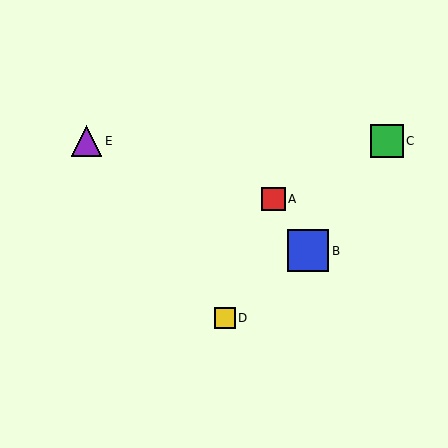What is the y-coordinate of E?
Object E is at y≈141.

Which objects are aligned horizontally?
Objects C, E are aligned horizontally.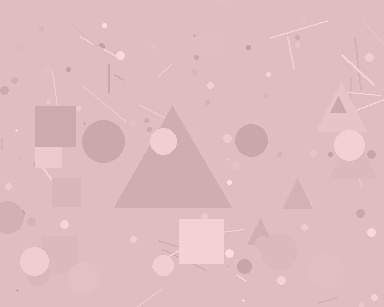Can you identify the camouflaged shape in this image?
The camouflaged shape is a triangle.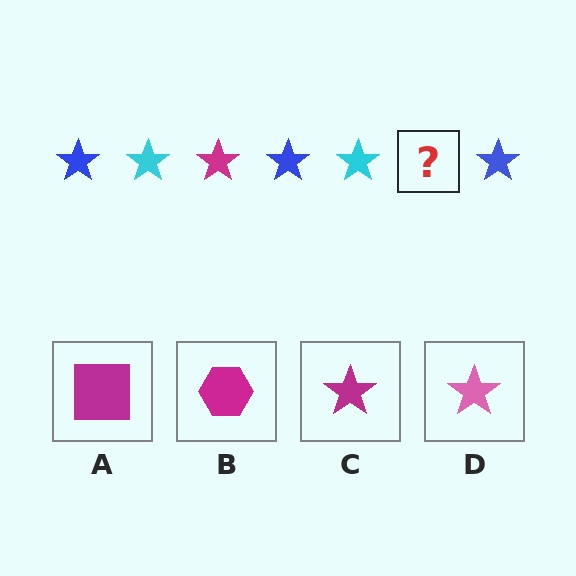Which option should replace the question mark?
Option C.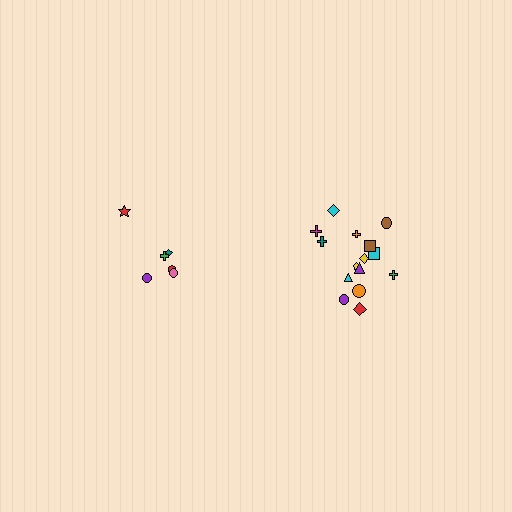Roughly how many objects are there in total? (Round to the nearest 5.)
Roughly 20 objects in total.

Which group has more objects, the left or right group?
The right group.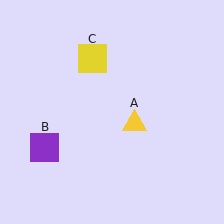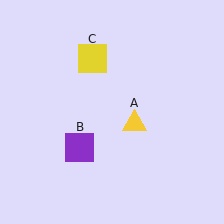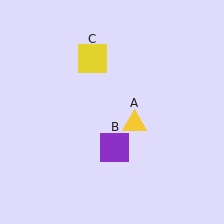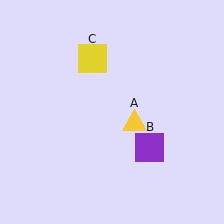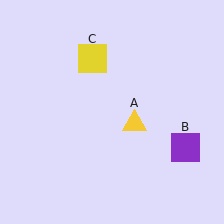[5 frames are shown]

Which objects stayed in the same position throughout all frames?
Yellow triangle (object A) and yellow square (object C) remained stationary.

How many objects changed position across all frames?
1 object changed position: purple square (object B).